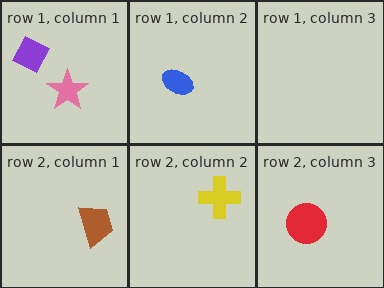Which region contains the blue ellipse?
The row 1, column 2 region.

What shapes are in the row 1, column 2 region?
The blue ellipse.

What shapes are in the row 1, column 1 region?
The purple square, the pink star.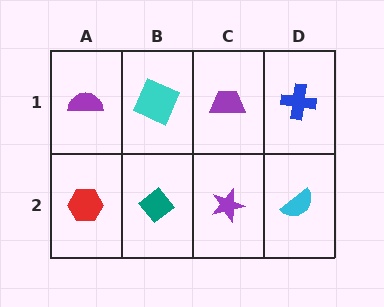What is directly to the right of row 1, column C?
A blue cross.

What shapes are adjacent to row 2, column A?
A purple semicircle (row 1, column A), a teal diamond (row 2, column B).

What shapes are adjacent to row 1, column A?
A red hexagon (row 2, column A), a cyan square (row 1, column B).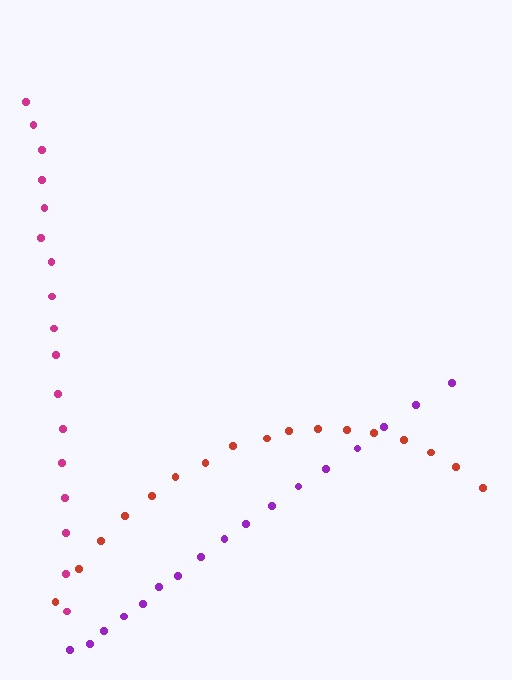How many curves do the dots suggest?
There are 3 distinct paths.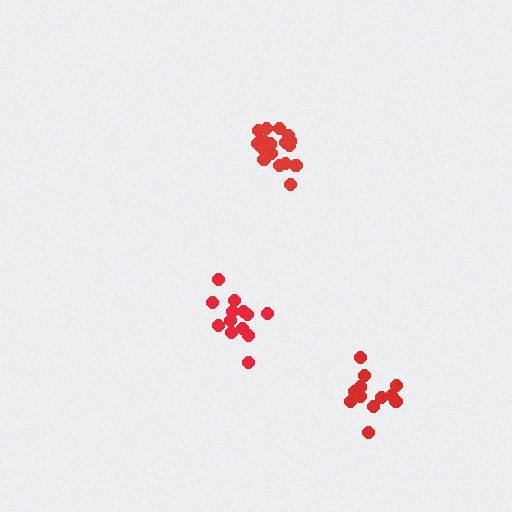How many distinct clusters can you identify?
There are 3 distinct clusters.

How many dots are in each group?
Group 1: 13 dots, Group 2: 18 dots, Group 3: 12 dots (43 total).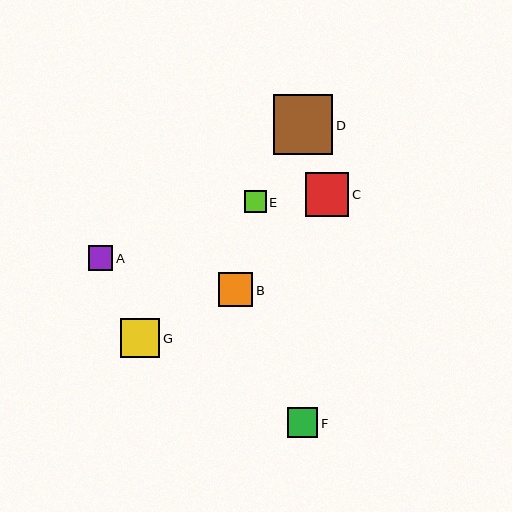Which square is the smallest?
Square E is the smallest with a size of approximately 22 pixels.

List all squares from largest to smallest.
From largest to smallest: D, C, G, B, F, A, E.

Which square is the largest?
Square D is the largest with a size of approximately 60 pixels.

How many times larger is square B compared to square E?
Square B is approximately 1.6 times the size of square E.